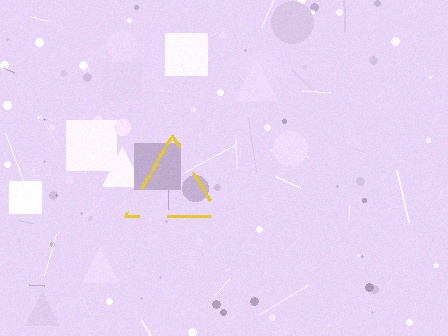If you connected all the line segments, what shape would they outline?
They would outline a triangle.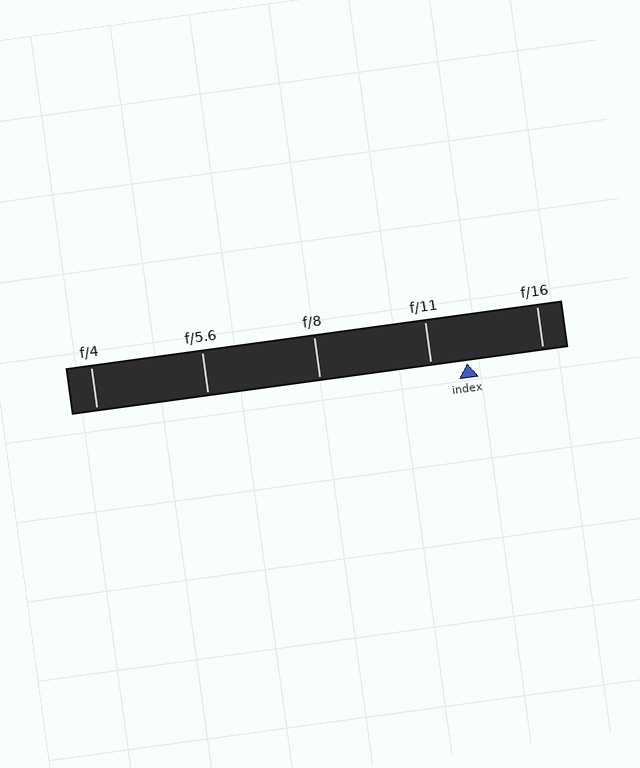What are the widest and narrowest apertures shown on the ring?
The widest aperture shown is f/4 and the narrowest is f/16.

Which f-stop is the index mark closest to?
The index mark is closest to f/11.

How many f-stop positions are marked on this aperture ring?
There are 5 f-stop positions marked.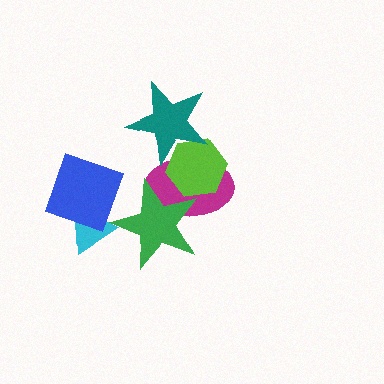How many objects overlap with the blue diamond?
2 objects overlap with the blue diamond.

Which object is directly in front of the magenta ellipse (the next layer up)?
The lime hexagon is directly in front of the magenta ellipse.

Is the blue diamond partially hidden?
Yes, it is partially covered by another shape.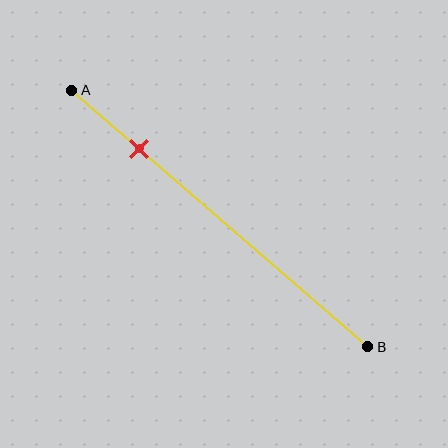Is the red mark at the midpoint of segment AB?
No, the mark is at about 25% from A, not at the 50% midpoint.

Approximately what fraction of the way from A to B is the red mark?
The red mark is approximately 25% of the way from A to B.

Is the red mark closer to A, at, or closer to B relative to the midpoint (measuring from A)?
The red mark is closer to point A than the midpoint of segment AB.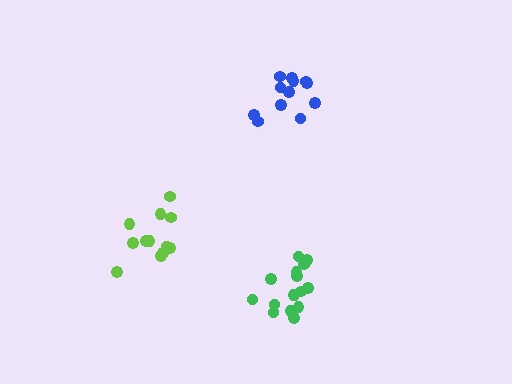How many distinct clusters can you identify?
There are 3 distinct clusters.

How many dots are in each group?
Group 1: 12 dots, Group 2: 16 dots, Group 3: 12 dots (40 total).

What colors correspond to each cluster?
The clusters are colored: lime, green, blue.